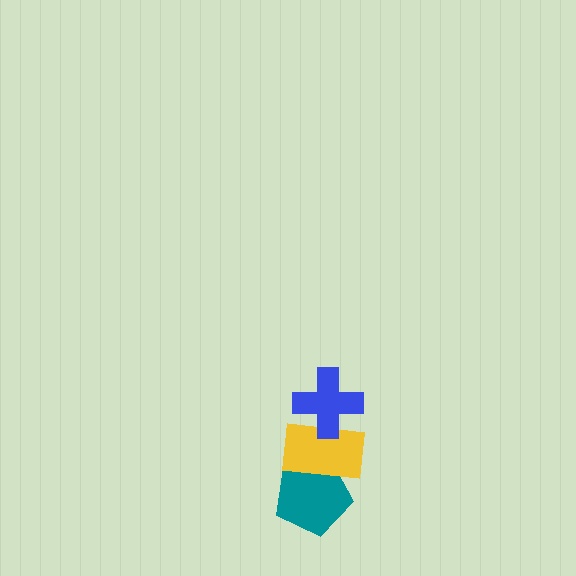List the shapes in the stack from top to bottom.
From top to bottom: the blue cross, the yellow rectangle, the teal pentagon.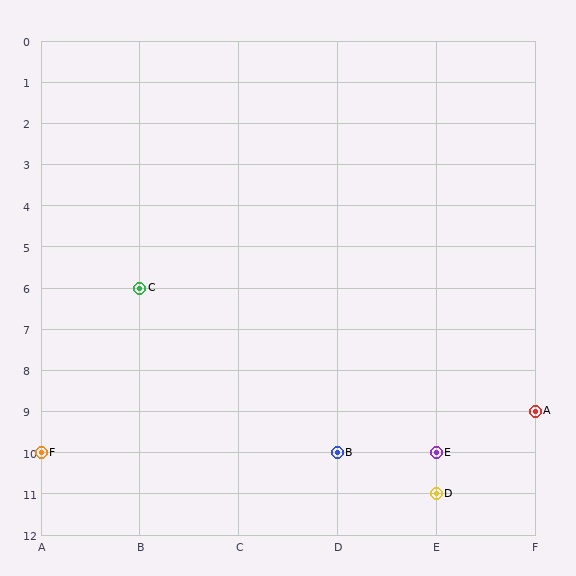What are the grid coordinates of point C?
Point C is at grid coordinates (B, 6).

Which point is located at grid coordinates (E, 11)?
Point D is at (E, 11).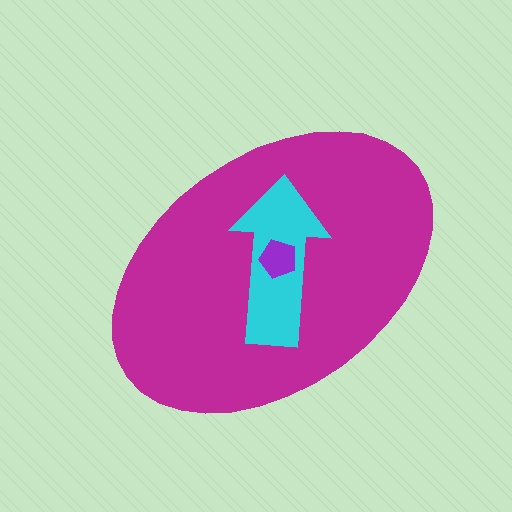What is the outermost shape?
The magenta ellipse.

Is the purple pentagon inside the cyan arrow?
Yes.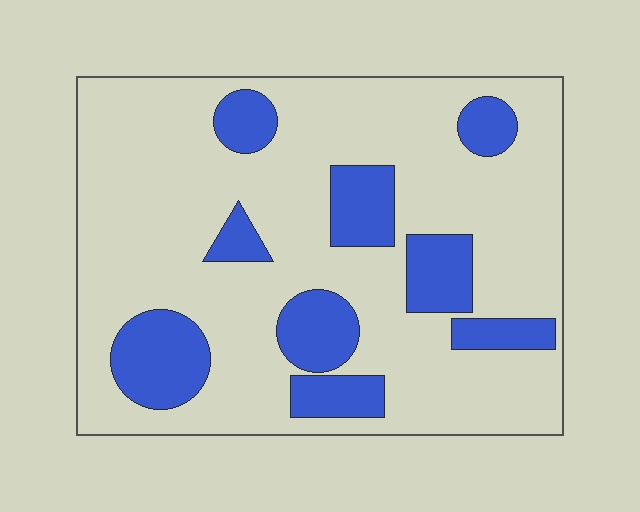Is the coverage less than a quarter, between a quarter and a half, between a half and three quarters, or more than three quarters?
Less than a quarter.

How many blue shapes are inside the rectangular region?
9.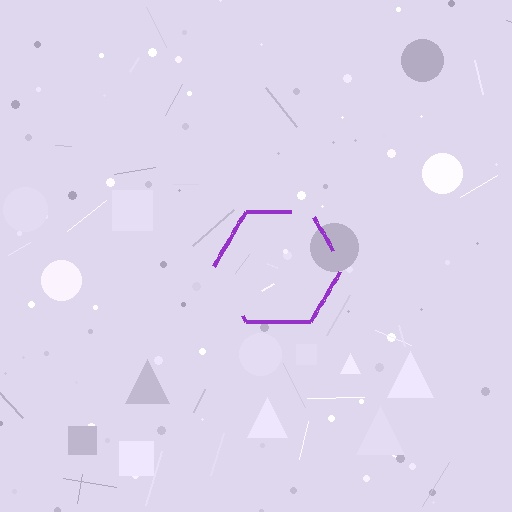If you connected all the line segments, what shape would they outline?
They would outline a hexagon.